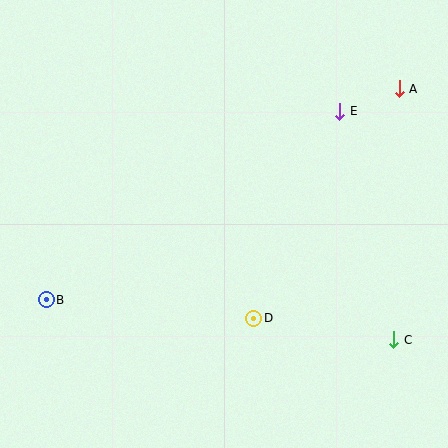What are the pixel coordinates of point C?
Point C is at (393, 340).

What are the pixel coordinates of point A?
Point A is at (399, 89).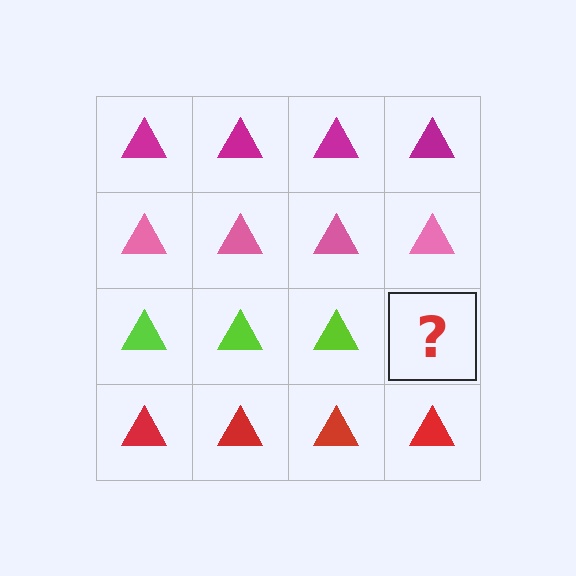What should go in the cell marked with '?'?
The missing cell should contain a lime triangle.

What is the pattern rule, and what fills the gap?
The rule is that each row has a consistent color. The gap should be filled with a lime triangle.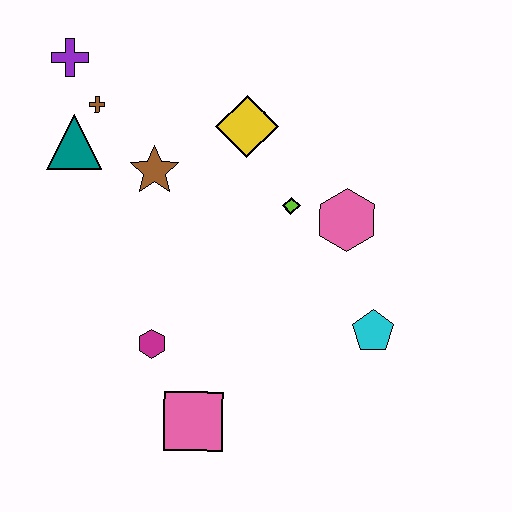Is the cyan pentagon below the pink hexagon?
Yes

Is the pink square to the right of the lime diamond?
No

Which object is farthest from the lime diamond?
The purple cross is farthest from the lime diamond.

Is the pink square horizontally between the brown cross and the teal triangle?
No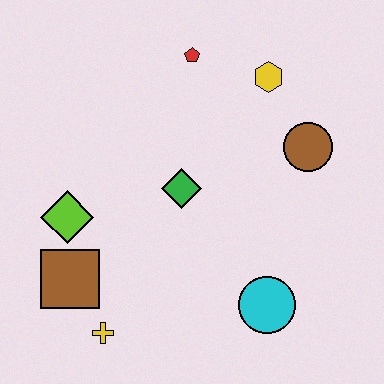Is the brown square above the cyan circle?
Yes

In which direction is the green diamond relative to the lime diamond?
The green diamond is to the right of the lime diamond.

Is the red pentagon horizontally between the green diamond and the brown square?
No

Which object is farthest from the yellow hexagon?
The yellow cross is farthest from the yellow hexagon.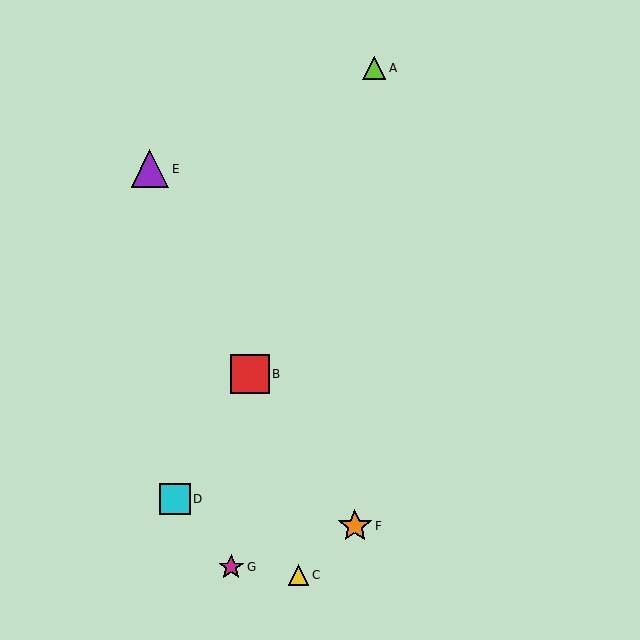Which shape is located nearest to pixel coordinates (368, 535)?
The orange star (labeled F) at (355, 526) is nearest to that location.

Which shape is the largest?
The red square (labeled B) is the largest.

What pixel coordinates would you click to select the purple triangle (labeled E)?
Click at (150, 169) to select the purple triangle E.